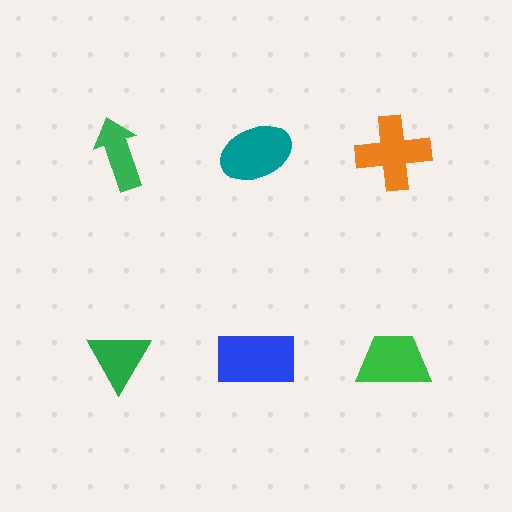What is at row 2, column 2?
A blue rectangle.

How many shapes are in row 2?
3 shapes.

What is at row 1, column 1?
A green arrow.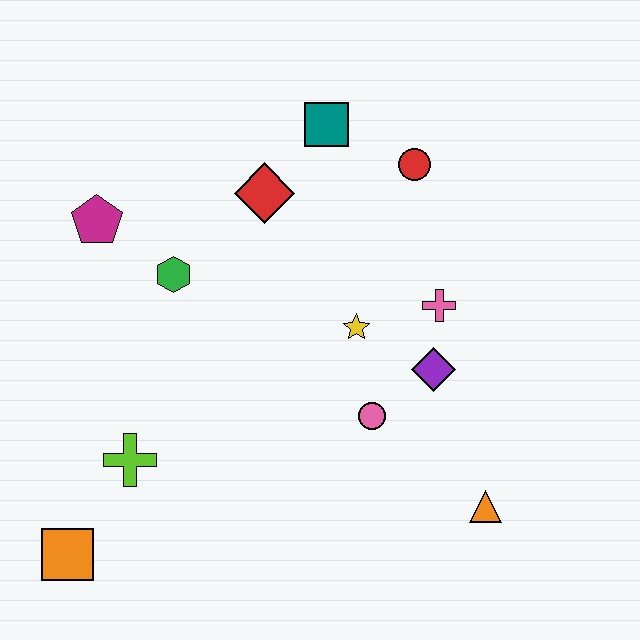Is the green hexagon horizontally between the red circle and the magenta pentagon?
Yes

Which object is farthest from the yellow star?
The orange square is farthest from the yellow star.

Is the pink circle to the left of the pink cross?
Yes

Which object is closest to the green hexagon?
The magenta pentagon is closest to the green hexagon.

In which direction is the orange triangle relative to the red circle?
The orange triangle is below the red circle.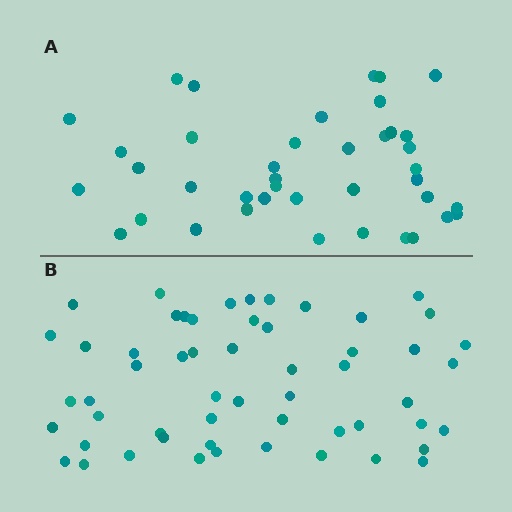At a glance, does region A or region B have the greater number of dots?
Region B (the bottom region) has more dots.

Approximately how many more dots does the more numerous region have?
Region B has approximately 15 more dots than region A.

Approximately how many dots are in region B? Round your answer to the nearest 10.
About 60 dots. (The exact count is 55, which rounds to 60.)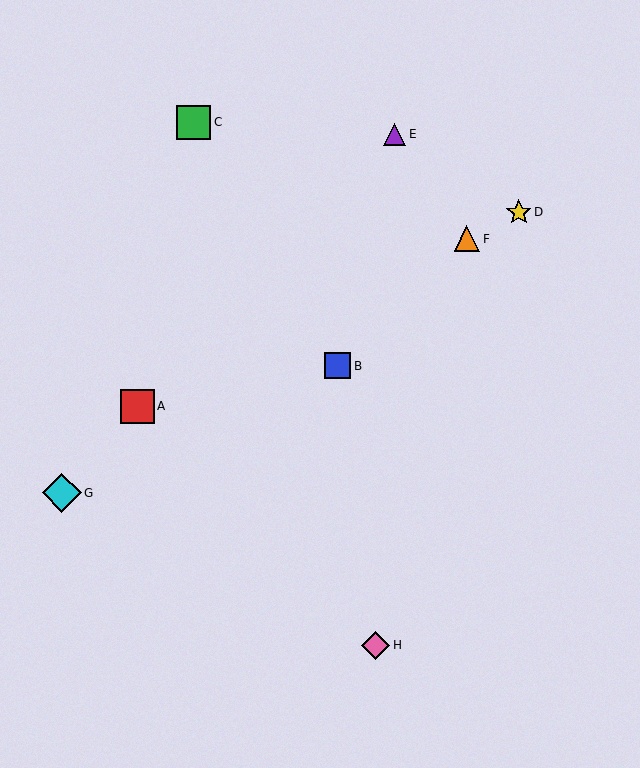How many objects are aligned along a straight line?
3 objects (A, D, F) are aligned along a straight line.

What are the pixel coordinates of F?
Object F is at (467, 239).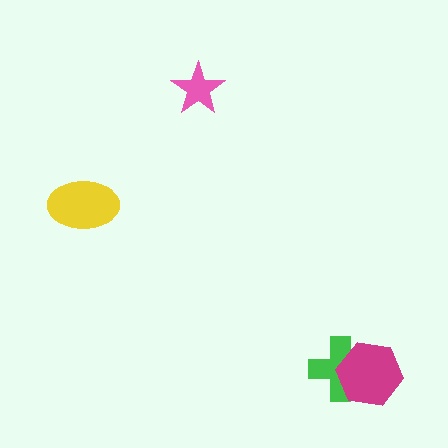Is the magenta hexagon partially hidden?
No, no other shape covers it.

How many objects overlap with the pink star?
0 objects overlap with the pink star.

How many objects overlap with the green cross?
1 object overlaps with the green cross.